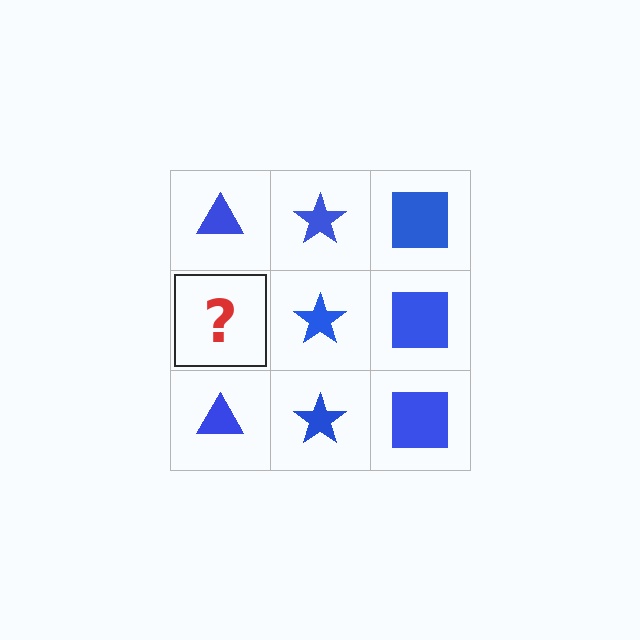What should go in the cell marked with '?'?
The missing cell should contain a blue triangle.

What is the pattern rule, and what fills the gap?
The rule is that each column has a consistent shape. The gap should be filled with a blue triangle.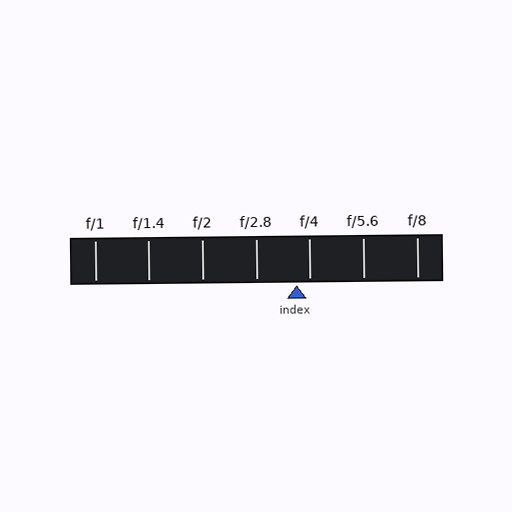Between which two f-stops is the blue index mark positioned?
The index mark is between f/2.8 and f/4.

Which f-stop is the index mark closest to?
The index mark is closest to f/4.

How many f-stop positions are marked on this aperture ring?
There are 7 f-stop positions marked.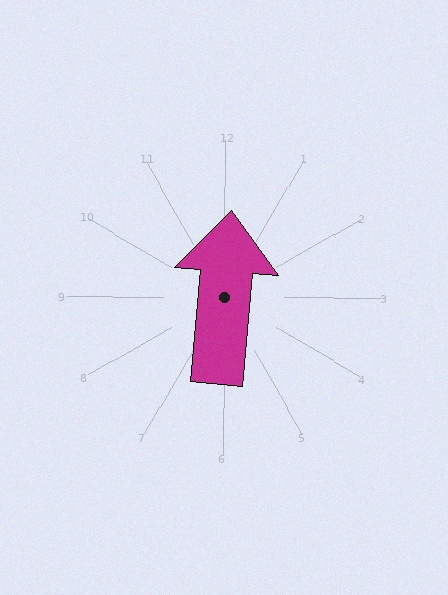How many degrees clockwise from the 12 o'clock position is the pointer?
Approximately 5 degrees.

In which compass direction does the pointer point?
North.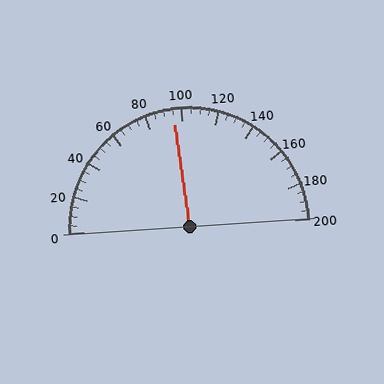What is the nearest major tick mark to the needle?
The nearest major tick mark is 100.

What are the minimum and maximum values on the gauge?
The gauge ranges from 0 to 200.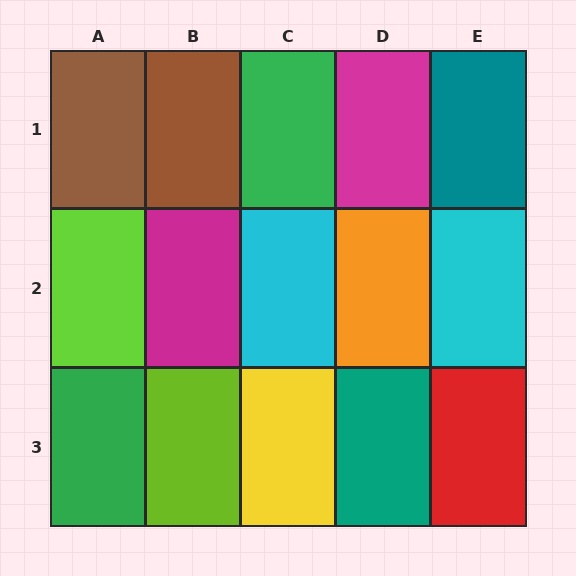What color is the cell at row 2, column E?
Cyan.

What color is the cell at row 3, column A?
Green.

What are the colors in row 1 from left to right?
Brown, brown, green, magenta, teal.